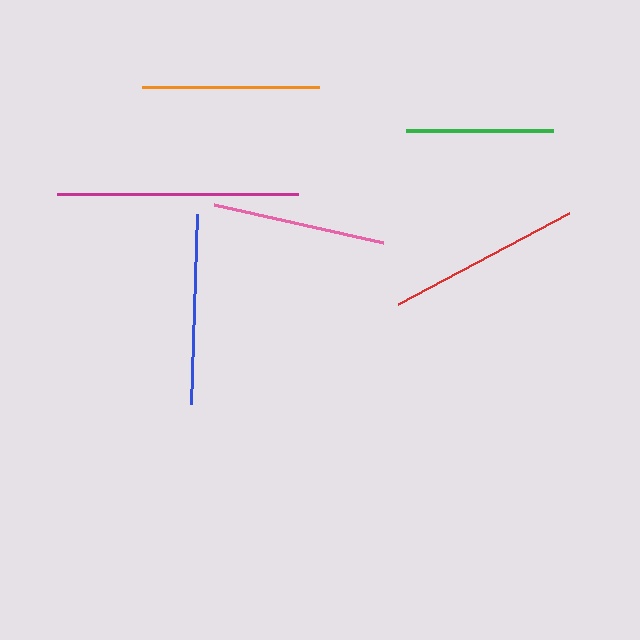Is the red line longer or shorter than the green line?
The red line is longer than the green line.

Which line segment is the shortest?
The green line is the shortest at approximately 147 pixels.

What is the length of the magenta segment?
The magenta segment is approximately 241 pixels long.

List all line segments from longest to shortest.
From longest to shortest: magenta, red, blue, orange, pink, green.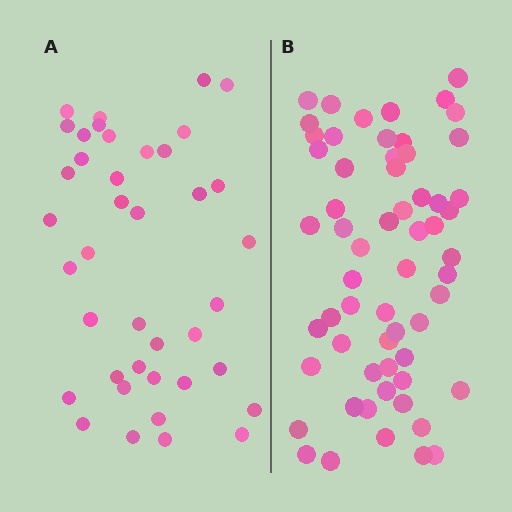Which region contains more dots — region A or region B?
Region B (the right region) has more dots.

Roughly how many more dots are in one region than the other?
Region B has approximately 20 more dots than region A.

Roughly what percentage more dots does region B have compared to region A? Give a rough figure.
About 50% more.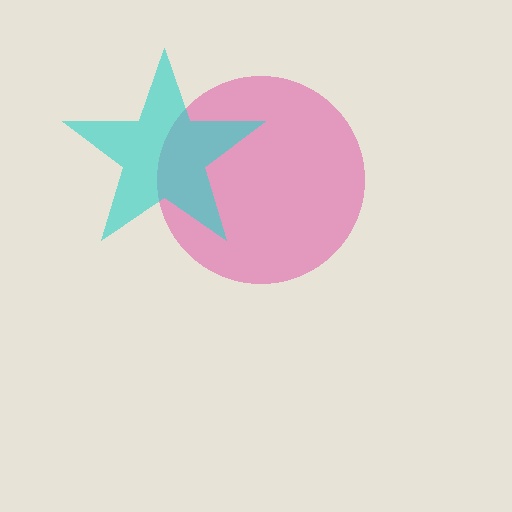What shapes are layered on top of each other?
The layered shapes are: a pink circle, a cyan star.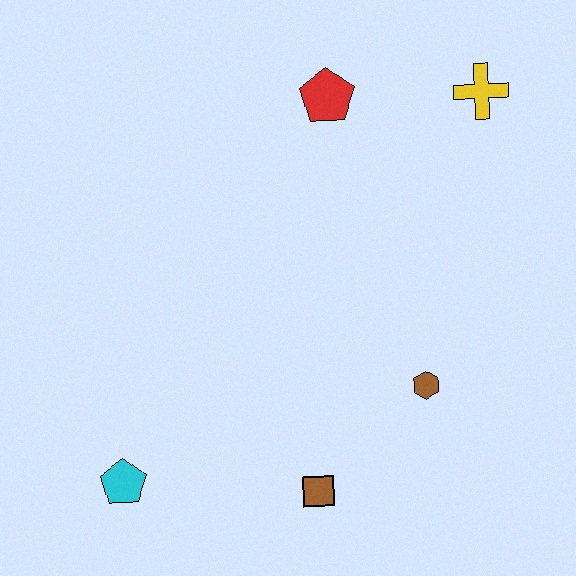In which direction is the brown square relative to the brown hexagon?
The brown square is to the left of the brown hexagon.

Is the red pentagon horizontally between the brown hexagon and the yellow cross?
No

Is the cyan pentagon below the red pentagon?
Yes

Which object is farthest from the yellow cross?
The cyan pentagon is farthest from the yellow cross.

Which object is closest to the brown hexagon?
The brown square is closest to the brown hexagon.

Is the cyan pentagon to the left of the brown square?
Yes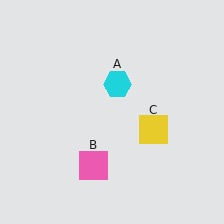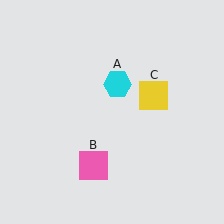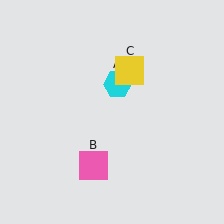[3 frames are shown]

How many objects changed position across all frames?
1 object changed position: yellow square (object C).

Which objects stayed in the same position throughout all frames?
Cyan hexagon (object A) and pink square (object B) remained stationary.